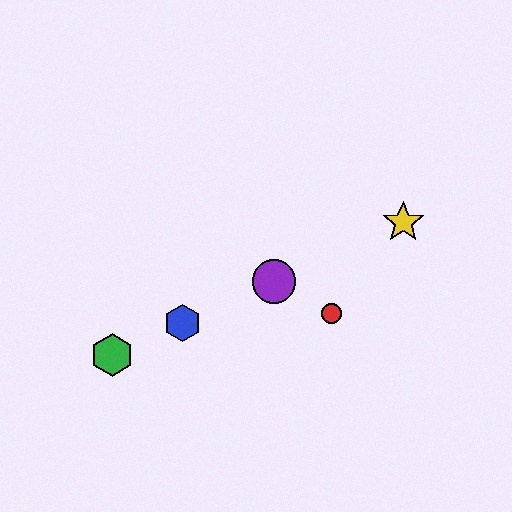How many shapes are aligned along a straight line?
4 shapes (the blue hexagon, the green hexagon, the yellow star, the purple circle) are aligned along a straight line.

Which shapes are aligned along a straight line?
The blue hexagon, the green hexagon, the yellow star, the purple circle are aligned along a straight line.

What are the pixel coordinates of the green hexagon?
The green hexagon is at (112, 355).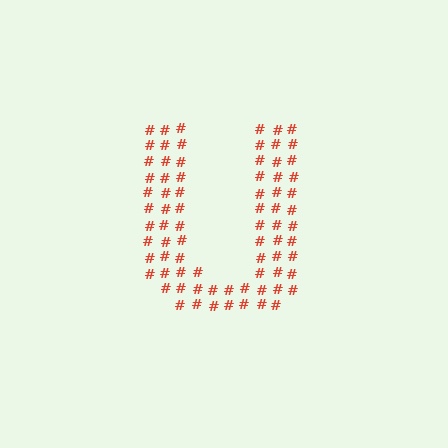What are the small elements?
The small elements are hash symbols.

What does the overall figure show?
The overall figure shows the letter U.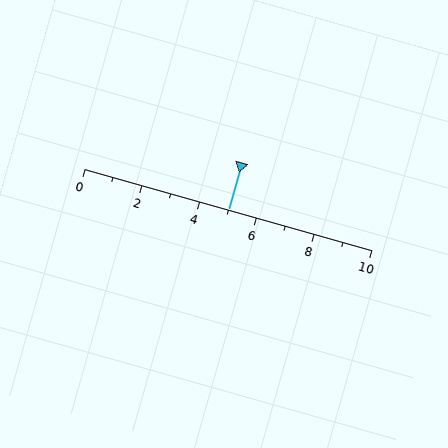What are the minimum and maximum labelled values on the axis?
The axis runs from 0 to 10.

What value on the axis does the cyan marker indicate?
The marker indicates approximately 5.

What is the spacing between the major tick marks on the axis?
The major ticks are spaced 2 apart.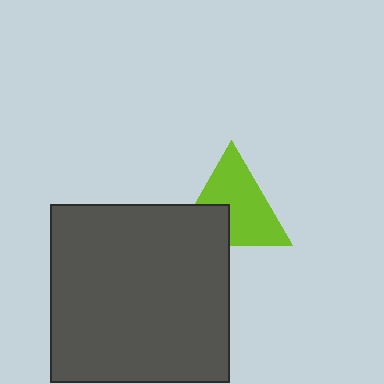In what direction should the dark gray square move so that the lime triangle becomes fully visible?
The dark gray square should move down. That is the shortest direction to clear the overlap and leave the lime triangle fully visible.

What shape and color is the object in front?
The object in front is a dark gray square.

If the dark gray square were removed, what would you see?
You would see the complete lime triangle.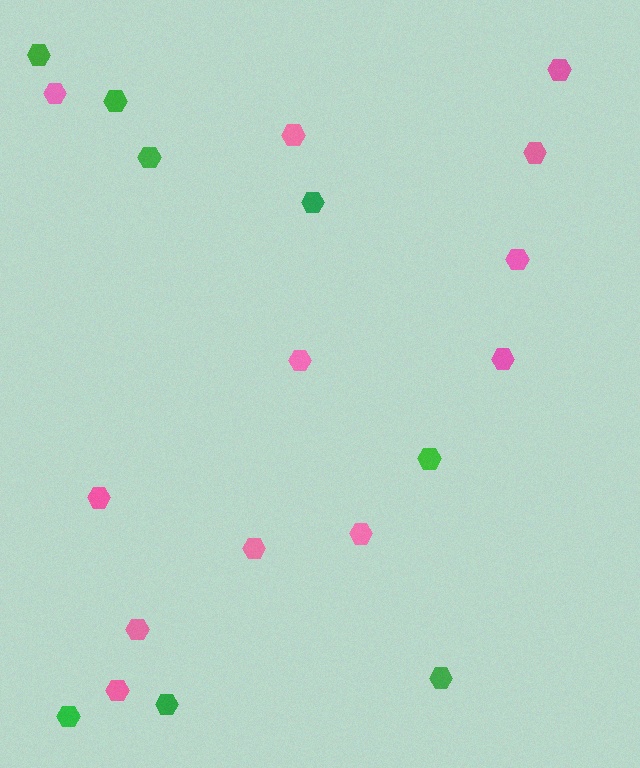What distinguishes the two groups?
There are 2 groups: one group of green hexagons (8) and one group of pink hexagons (12).